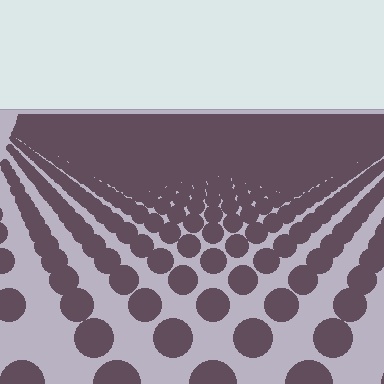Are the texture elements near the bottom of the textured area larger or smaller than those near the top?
Larger. Near the bottom, elements are closer to the viewer and appear at a bigger on-screen size.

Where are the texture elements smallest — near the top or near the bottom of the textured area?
Near the top.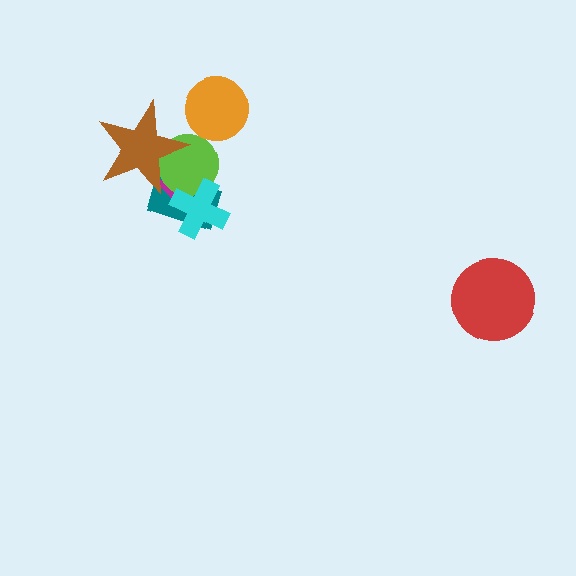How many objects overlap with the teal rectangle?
4 objects overlap with the teal rectangle.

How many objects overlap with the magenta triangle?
4 objects overlap with the magenta triangle.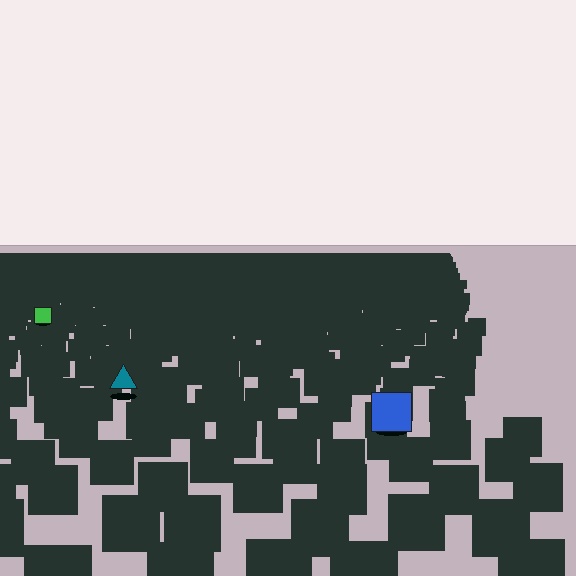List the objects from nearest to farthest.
From nearest to farthest: the blue square, the teal triangle, the green square.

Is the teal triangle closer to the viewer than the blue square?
No. The blue square is closer — you can tell from the texture gradient: the ground texture is coarser near it.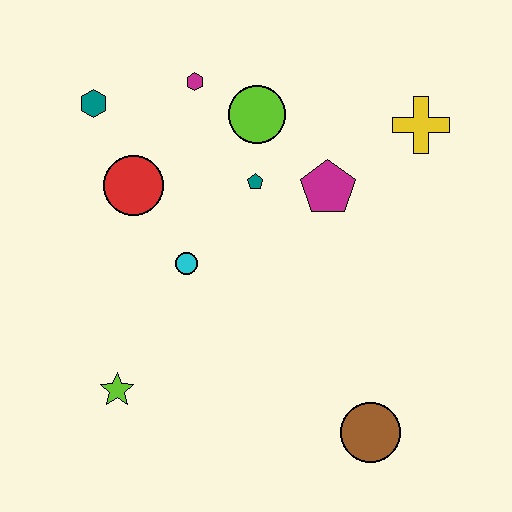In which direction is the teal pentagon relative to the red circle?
The teal pentagon is to the right of the red circle.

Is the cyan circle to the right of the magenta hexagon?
No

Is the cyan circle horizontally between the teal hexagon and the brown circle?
Yes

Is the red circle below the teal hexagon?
Yes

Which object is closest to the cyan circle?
The red circle is closest to the cyan circle.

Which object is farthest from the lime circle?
The brown circle is farthest from the lime circle.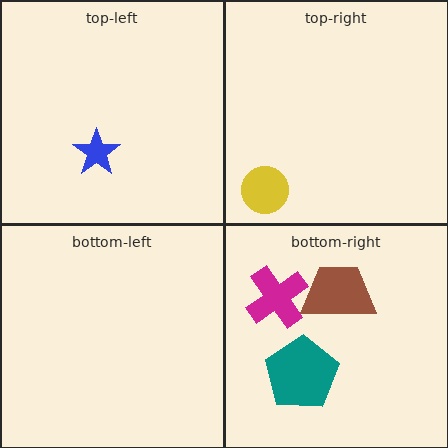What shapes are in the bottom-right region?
The teal pentagon, the magenta cross, the brown trapezoid.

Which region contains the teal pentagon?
The bottom-right region.